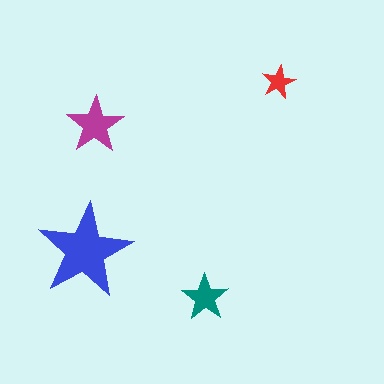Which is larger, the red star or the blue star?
The blue one.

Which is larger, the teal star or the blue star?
The blue one.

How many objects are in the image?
There are 4 objects in the image.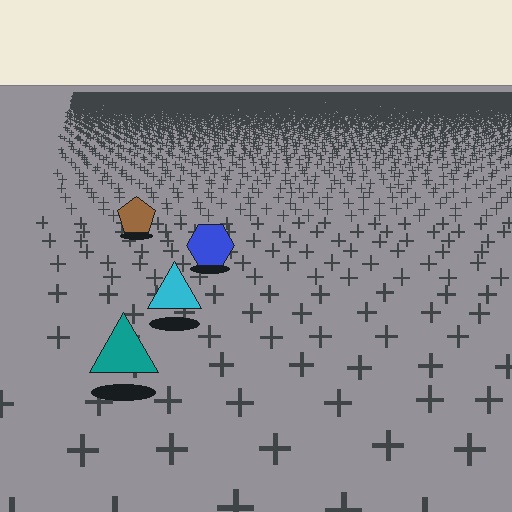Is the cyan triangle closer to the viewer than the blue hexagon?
Yes. The cyan triangle is closer — you can tell from the texture gradient: the ground texture is coarser near it.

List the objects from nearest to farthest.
From nearest to farthest: the teal triangle, the cyan triangle, the blue hexagon, the brown pentagon.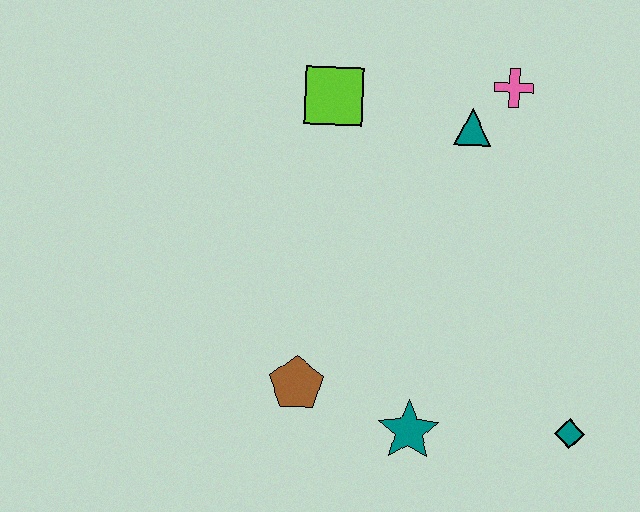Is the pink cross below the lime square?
No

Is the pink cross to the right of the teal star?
Yes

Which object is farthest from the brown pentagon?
The pink cross is farthest from the brown pentagon.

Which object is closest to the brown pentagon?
The teal star is closest to the brown pentagon.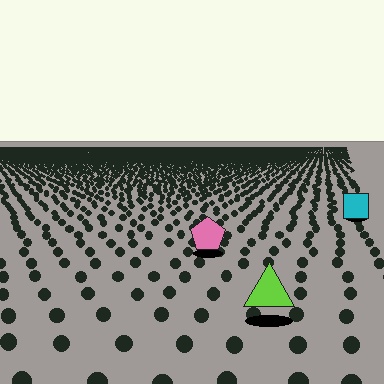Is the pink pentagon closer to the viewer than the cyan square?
Yes. The pink pentagon is closer — you can tell from the texture gradient: the ground texture is coarser near it.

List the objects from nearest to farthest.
From nearest to farthest: the lime triangle, the pink pentagon, the cyan square.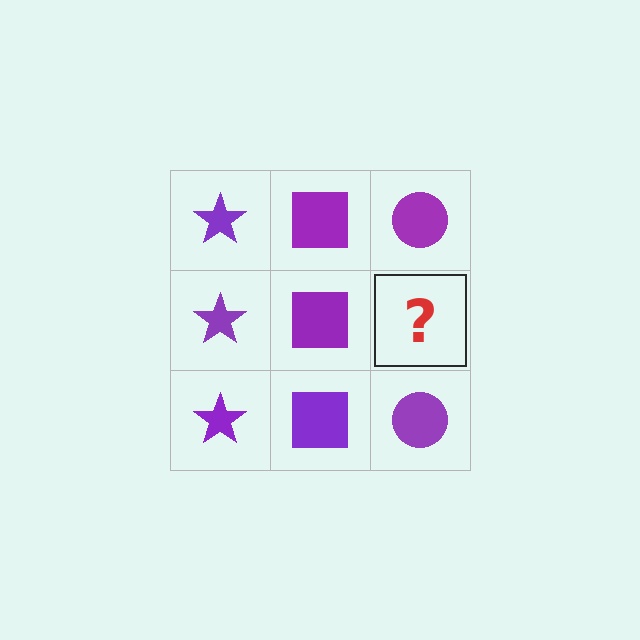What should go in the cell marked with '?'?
The missing cell should contain a purple circle.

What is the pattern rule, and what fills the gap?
The rule is that each column has a consistent shape. The gap should be filled with a purple circle.